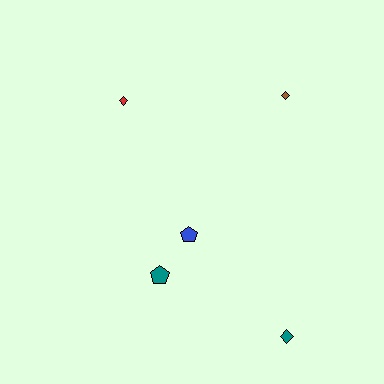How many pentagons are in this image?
There are 2 pentagons.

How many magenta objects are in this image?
There are no magenta objects.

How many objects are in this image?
There are 5 objects.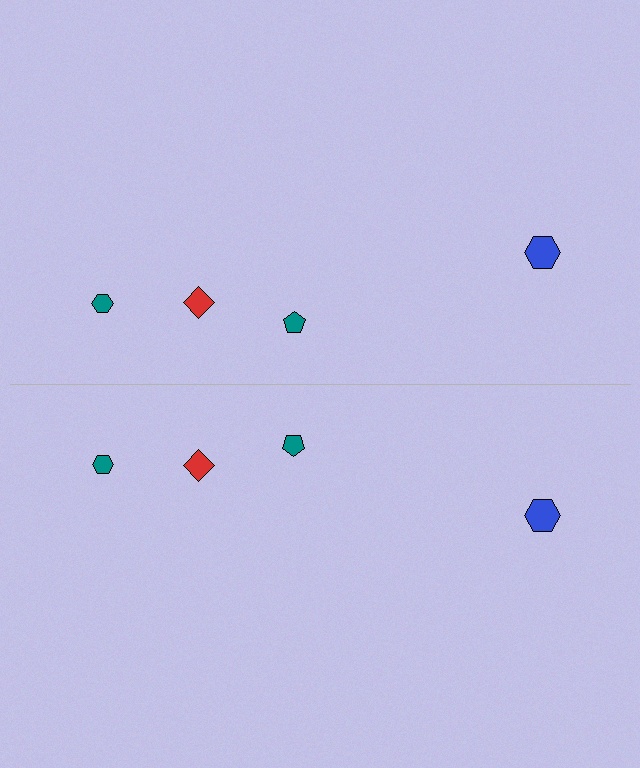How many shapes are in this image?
There are 8 shapes in this image.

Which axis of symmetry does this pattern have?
The pattern has a horizontal axis of symmetry running through the center of the image.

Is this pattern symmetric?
Yes, this pattern has bilateral (reflection) symmetry.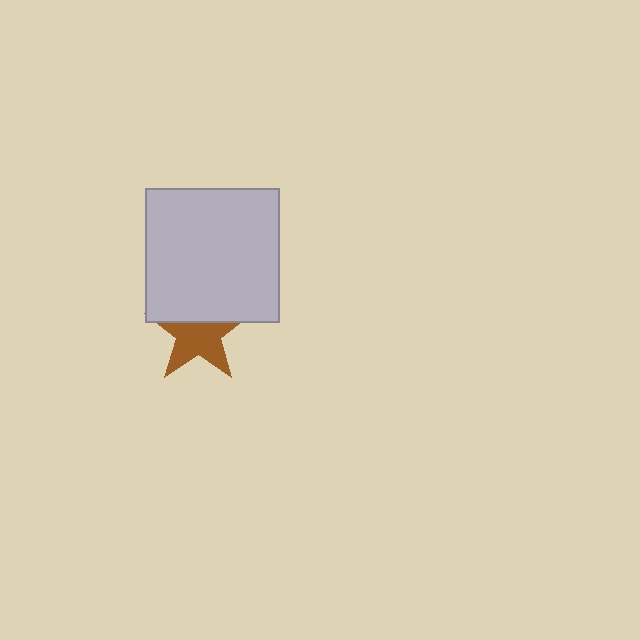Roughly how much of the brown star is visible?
About half of it is visible (roughly 61%).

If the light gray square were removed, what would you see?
You would see the complete brown star.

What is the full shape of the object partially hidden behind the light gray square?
The partially hidden object is a brown star.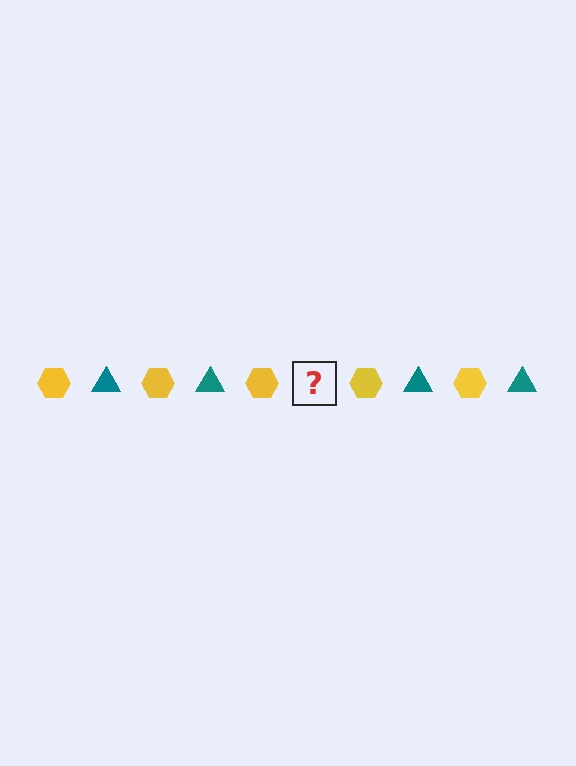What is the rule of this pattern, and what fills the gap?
The rule is that the pattern alternates between yellow hexagon and teal triangle. The gap should be filled with a teal triangle.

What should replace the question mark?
The question mark should be replaced with a teal triangle.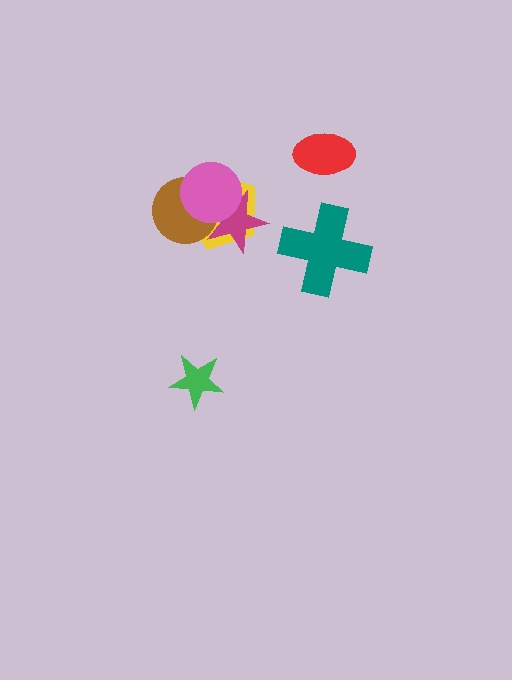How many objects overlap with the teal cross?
0 objects overlap with the teal cross.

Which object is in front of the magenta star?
The pink circle is in front of the magenta star.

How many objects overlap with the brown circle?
3 objects overlap with the brown circle.